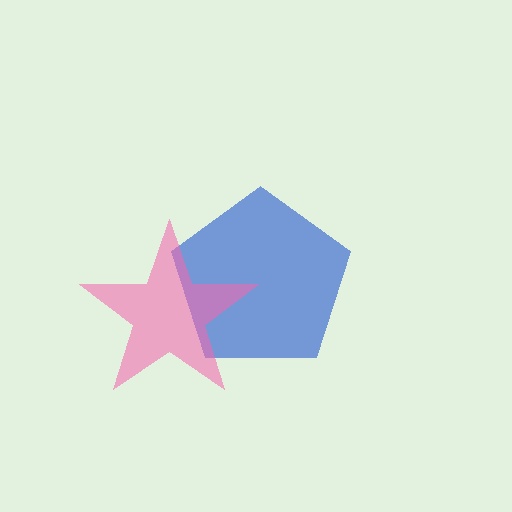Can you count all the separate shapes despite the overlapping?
Yes, there are 2 separate shapes.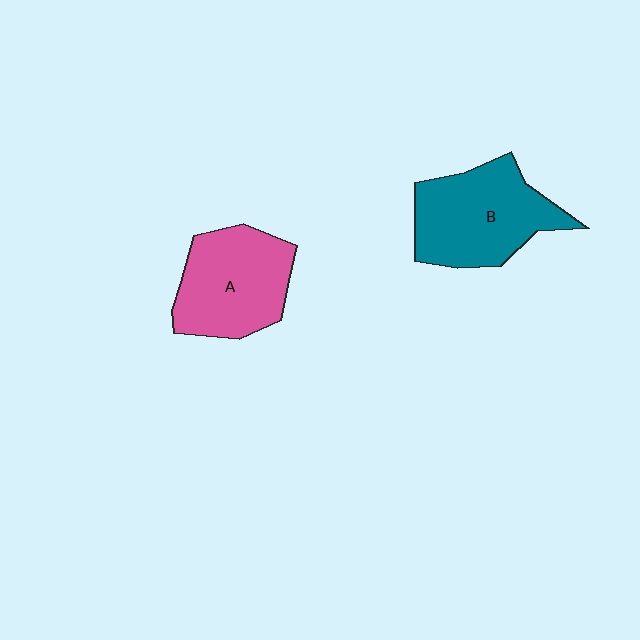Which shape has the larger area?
Shape B (teal).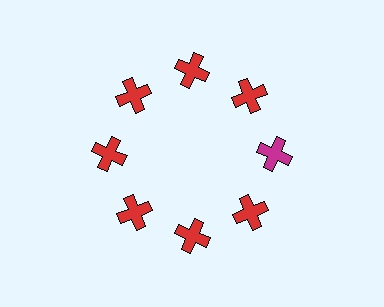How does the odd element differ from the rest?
It has a different color: magenta instead of red.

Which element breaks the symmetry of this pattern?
The magenta cross at roughly the 3 o'clock position breaks the symmetry. All other shapes are red crosses.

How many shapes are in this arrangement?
There are 8 shapes arranged in a ring pattern.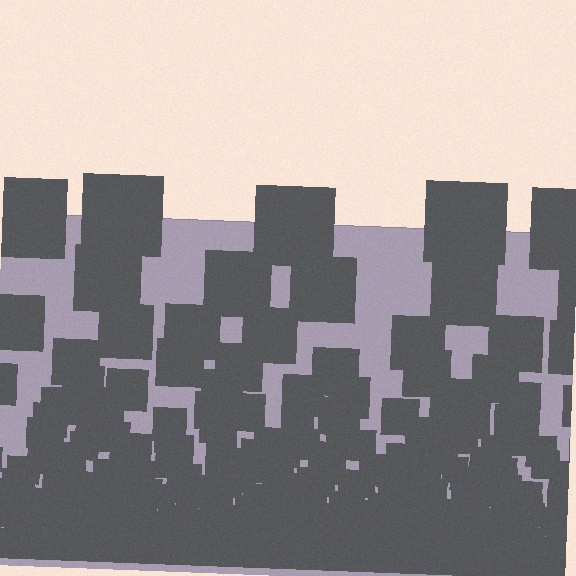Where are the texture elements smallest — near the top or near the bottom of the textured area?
Near the bottom.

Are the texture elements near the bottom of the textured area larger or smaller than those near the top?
Smaller. The gradient is inverted — elements near the bottom are smaller and denser.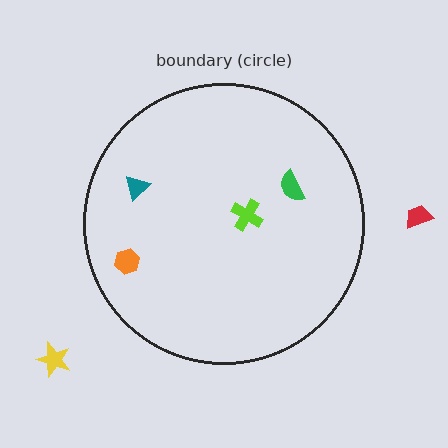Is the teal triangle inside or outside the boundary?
Inside.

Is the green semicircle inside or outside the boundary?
Inside.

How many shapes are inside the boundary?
4 inside, 2 outside.